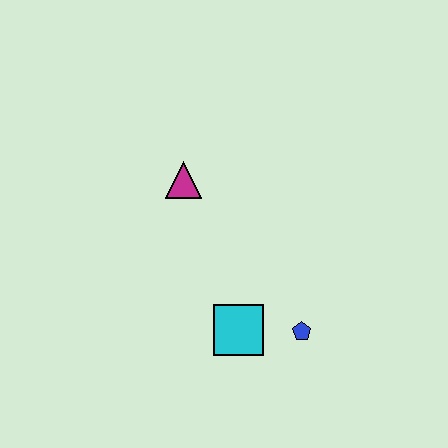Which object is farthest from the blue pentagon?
The magenta triangle is farthest from the blue pentagon.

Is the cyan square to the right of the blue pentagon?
No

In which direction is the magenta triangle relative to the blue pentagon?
The magenta triangle is above the blue pentagon.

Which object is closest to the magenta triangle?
The cyan square is closest to the magenta triangle.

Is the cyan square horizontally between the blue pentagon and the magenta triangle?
Yes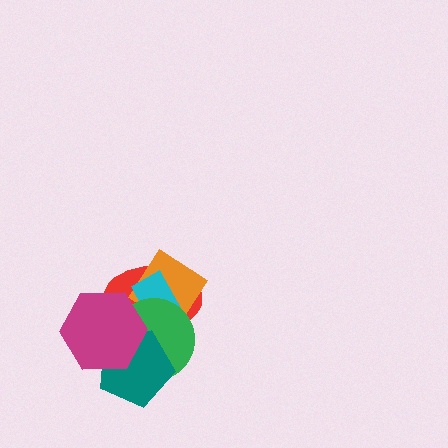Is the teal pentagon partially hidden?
Yes, it is partially covered by another shape.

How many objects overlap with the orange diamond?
3 objects overlap with the orange diamond.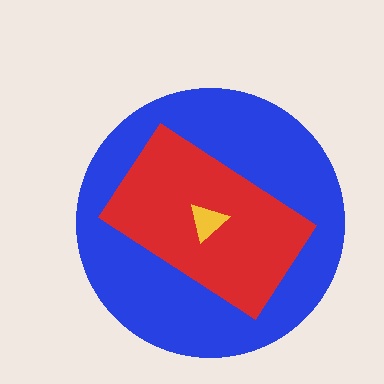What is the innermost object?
The yellow triangle.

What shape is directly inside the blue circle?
The red rectangle.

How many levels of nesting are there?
3.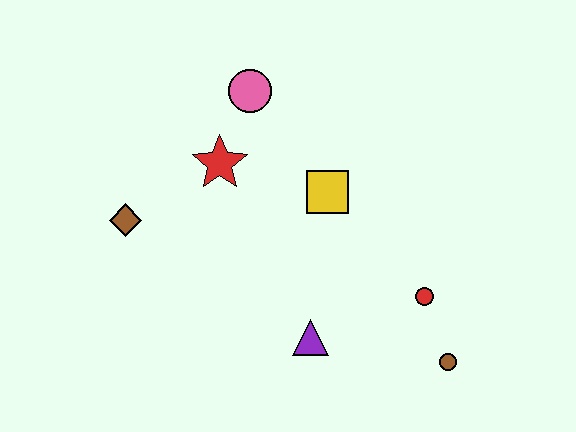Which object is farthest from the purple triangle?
The pink circle is farthest from the purple triangle.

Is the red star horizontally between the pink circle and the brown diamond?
Yes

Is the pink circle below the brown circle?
No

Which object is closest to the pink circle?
The red star is closest to the pink circle.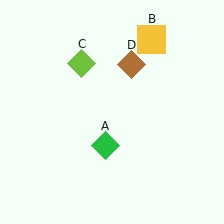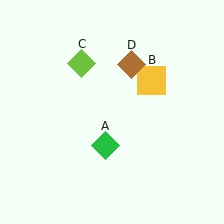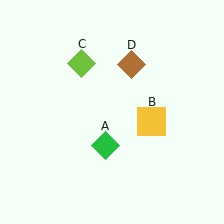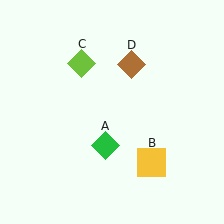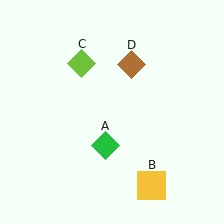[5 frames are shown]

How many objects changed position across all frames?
1 object changed position: yellow square (object B).